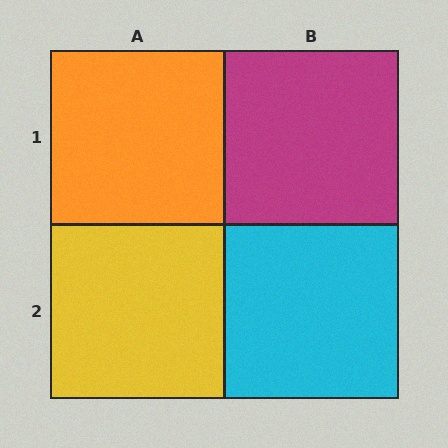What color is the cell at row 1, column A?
Orange.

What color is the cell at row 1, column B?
Magenta.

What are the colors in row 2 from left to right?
Yellow, cyan.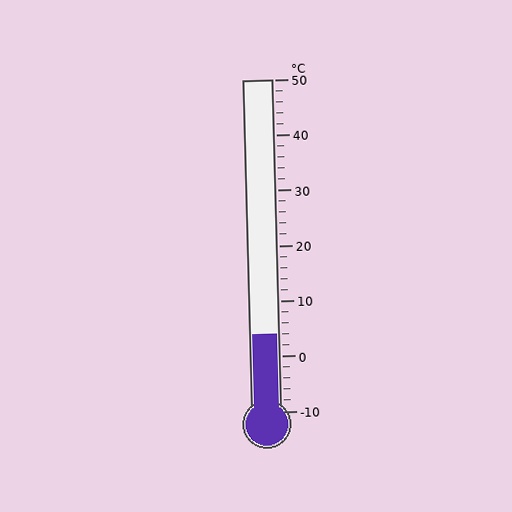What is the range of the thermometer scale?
The thermometer scale ranges from -10°C to 50°C.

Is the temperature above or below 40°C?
The temperature is below 40°C.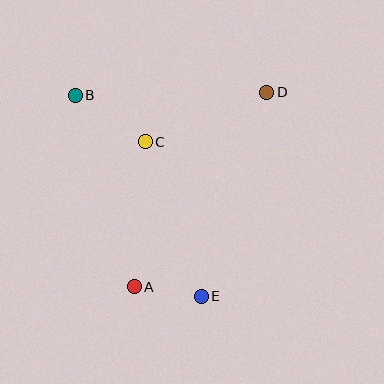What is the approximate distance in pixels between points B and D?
The distance between B and D is approximately 192 pixels.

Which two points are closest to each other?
Points A and E are closest to each other.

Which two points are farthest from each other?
Points B and E are farthest from each other.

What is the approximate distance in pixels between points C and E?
The distance between C and E is approximately 164 pixels.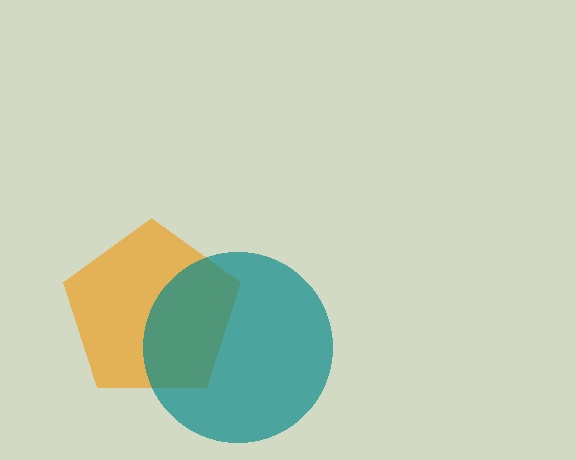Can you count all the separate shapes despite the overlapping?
Yes, there are 2 separate shapes.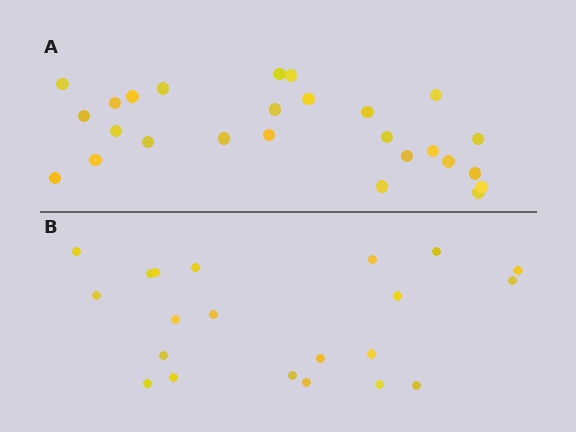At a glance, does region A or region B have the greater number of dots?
Region A (the top region) has more dots.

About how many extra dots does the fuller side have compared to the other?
Region A has about 5 more dots than region B.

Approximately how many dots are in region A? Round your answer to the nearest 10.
About 30 dots. (The exact count is 26, which rounds to 30.)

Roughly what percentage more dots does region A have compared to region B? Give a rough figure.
About 25% more.